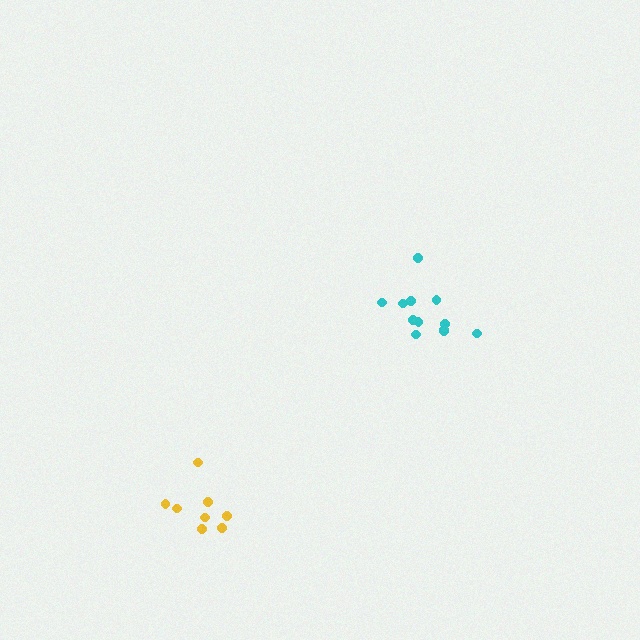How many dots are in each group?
Group 1: 12 dots, Group 2: 8 dots (20 total).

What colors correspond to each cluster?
The clusters are colored: cyan, yellow.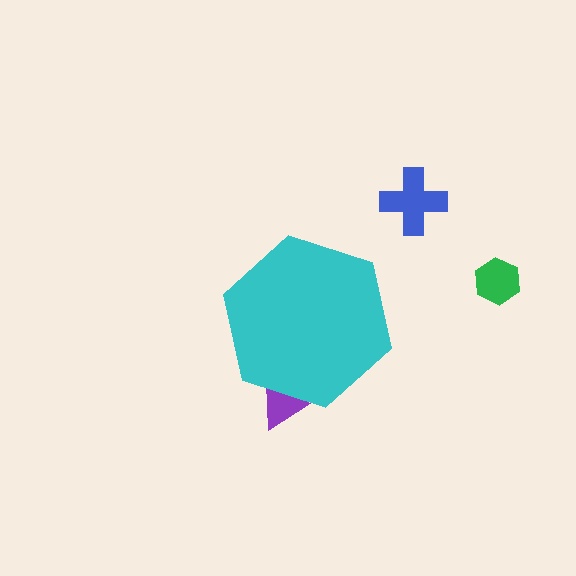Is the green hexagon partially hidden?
No, the green hexagon is fully visible.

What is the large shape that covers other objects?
A cyan hexagon.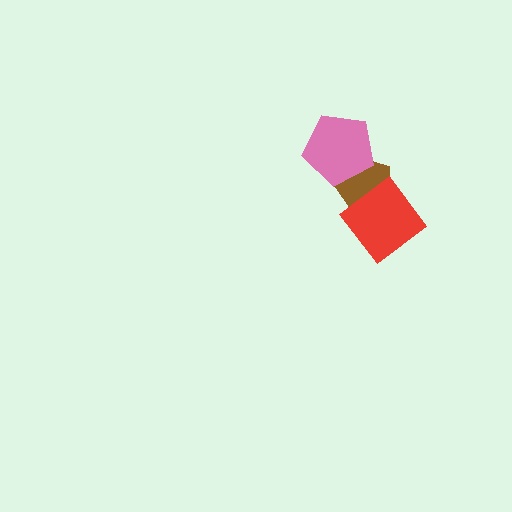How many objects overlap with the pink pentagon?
1 object overlaps with the pink pentagon.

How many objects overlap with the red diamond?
1 object overlaps with the red diamond.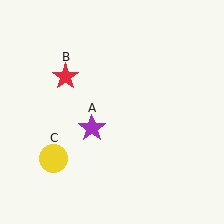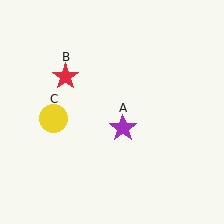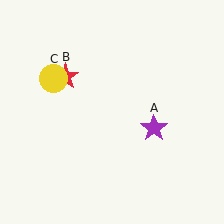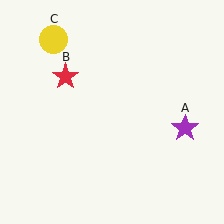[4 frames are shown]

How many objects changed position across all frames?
2 objects changed position: purple star (object A), yellow circle (object C).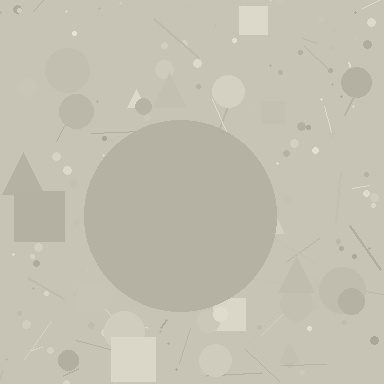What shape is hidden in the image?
A circle is hidden in the image.